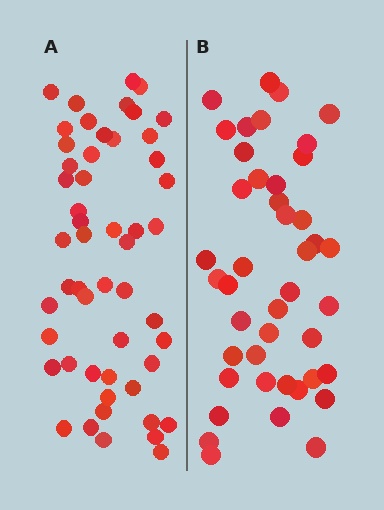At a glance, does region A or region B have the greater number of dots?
Region A (the left region) has more dots.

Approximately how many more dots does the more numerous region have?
Region A has roughly 8 or so more dots than region B.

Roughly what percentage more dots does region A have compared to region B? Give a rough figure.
About 20% more.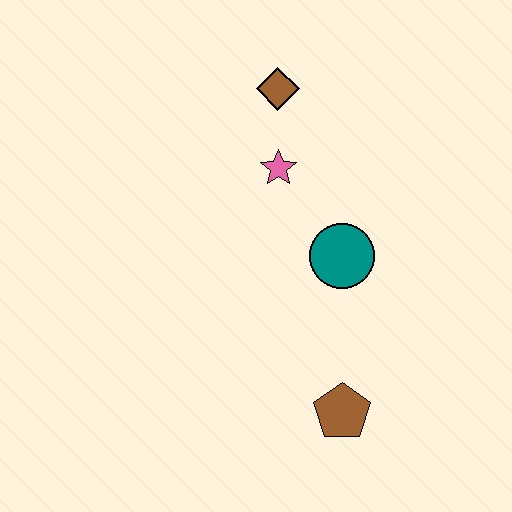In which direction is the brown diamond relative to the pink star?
The brown diamond is above the pink star.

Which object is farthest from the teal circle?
The brown diamond is farthest from the teal circle.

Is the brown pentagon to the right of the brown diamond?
Yes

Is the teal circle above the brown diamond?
No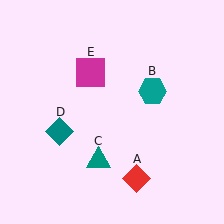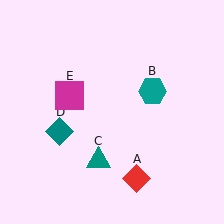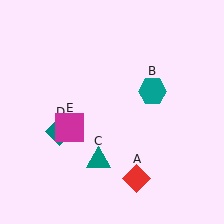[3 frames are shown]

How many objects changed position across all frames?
1 object changed position: magenta square (object E).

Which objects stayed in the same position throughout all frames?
Red diamond (object A) and teal hexagon (object B) and teal triangle (object C) and teal diamond (object D) remained stationary.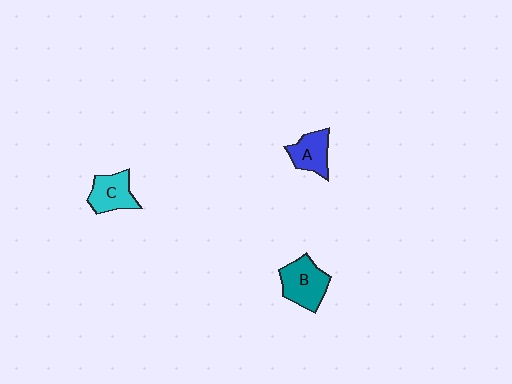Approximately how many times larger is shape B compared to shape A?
Approximately 1.3 times.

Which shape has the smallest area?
Shape A (blue).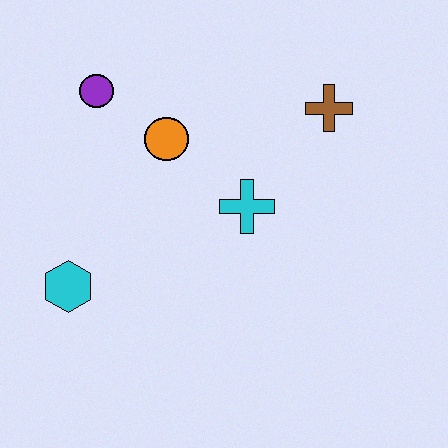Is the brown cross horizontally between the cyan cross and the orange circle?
No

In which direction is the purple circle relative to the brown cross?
The purple circle is to the left of the brown cross.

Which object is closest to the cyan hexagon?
The orange circle is closest to the cyan hexagon.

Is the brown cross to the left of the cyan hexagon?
No